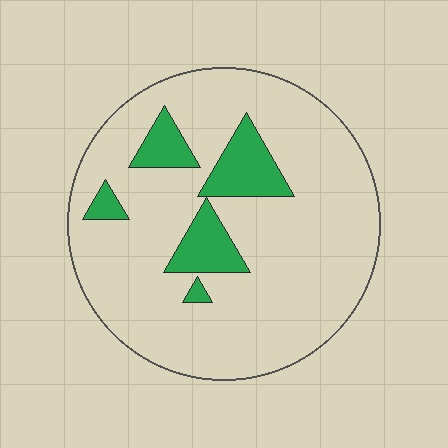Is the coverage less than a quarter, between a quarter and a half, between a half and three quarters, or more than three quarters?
Less than a quarter.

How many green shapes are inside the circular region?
5.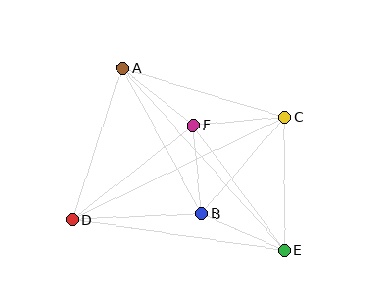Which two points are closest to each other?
Points B and F are closest to each other.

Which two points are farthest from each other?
Points A and E are farthest from each other.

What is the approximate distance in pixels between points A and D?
The distance between A and D is approximately 160 pixels.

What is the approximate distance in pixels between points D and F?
The distance between D and F is approximately 154 pixels.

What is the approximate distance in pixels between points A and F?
The distance between A and F is approximately 91 pixels.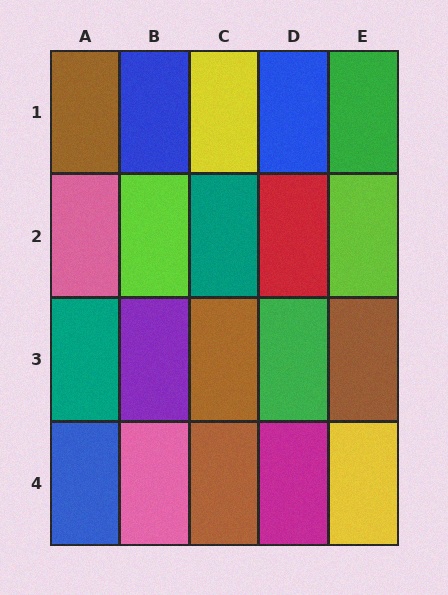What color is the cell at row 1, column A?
Brown.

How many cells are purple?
1 cell is purple.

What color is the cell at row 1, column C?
Yellow.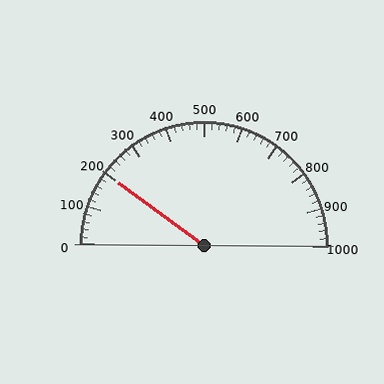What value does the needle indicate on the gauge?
The needle indicates approximately 200.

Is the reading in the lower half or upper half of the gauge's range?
The reading is in the lower half of the range (0 to 1000).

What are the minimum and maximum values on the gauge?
The gauge ranges from 0 to 1000.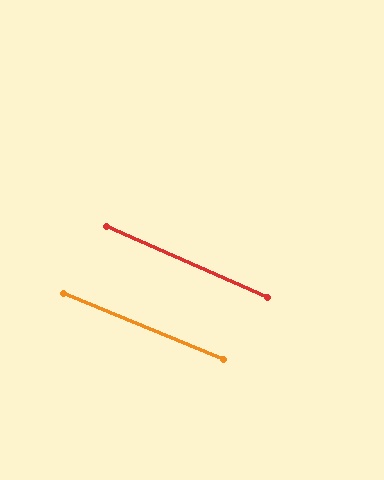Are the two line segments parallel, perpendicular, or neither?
Parallel — their directions differ by only 1.3°.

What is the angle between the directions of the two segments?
Approximately 1 degree.